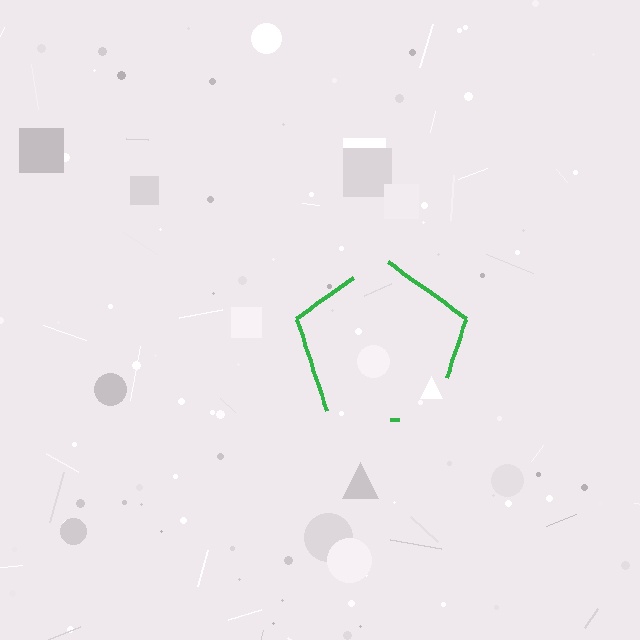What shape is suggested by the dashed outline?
The dashed outline suggests a pentagon.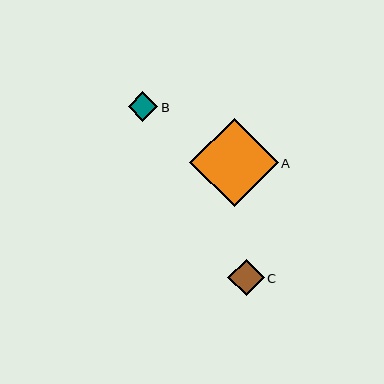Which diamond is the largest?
Diamond A is the largest with a size of approximately 89 pixels.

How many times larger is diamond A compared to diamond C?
Diamond A is approximately 2.4 times the size of diamond C.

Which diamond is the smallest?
Diamond B is the smallest with a size of approximately 30 pixels.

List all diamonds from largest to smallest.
From largest to smallest: A, C, B.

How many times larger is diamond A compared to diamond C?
Diamond A is approximately 2.4 times the size of diamond C.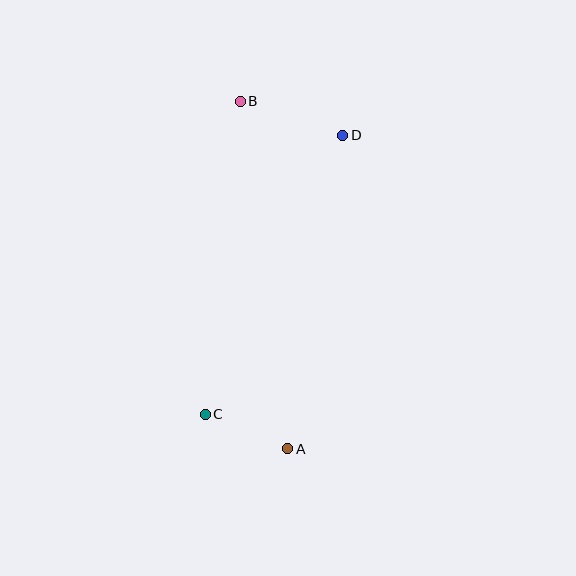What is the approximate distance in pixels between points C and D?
The distance between C and D is approximately 311 pixels.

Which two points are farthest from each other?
Points A and B are farthest from each other.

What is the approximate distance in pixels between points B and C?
The distance between B and C is approximately 315 pixels.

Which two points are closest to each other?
Points A and C are closest to each other.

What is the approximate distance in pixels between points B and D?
The distance between B and D is approximately 108 pixels.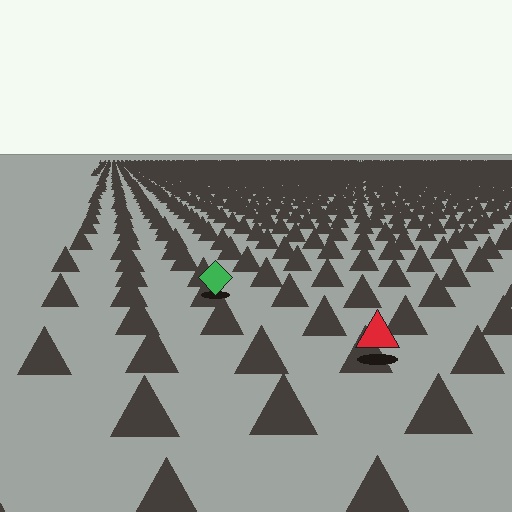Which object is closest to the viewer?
The red triangle is closest. The texture marks near it are larger and more spread out.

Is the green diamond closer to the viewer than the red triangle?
No. The red triangle is closer — you can tell from the texture gradient: the ground texture is coarser near it.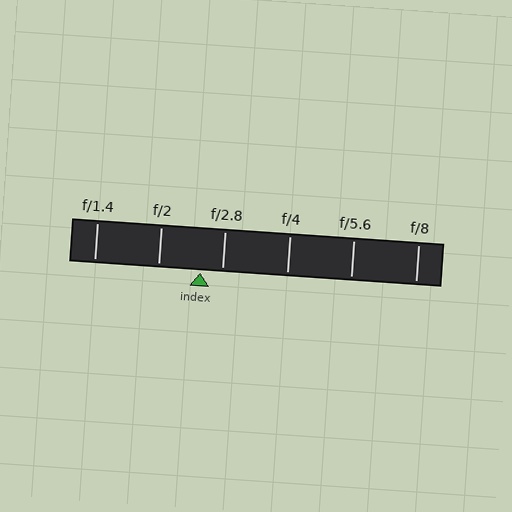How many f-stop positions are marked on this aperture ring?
There are 6 f-stop positions marked.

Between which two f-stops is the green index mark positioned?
The index mark is between f/2 and f/2.8.